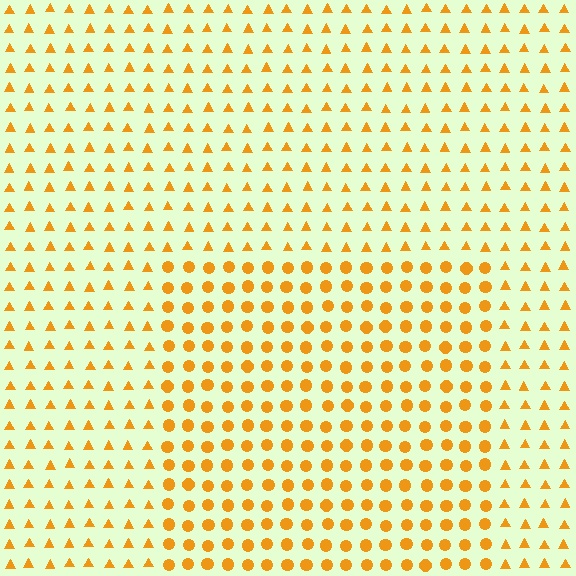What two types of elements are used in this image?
The image uses circles inside the rectangle region and triangles outside it.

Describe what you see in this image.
The image is filled with small orange elements arranged in a uniform grid. A rectangle-shaped region contains circles, while the surrounding area contains triangles. The boundary is defined purely by the change in element shape.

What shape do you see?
I see a rectangle.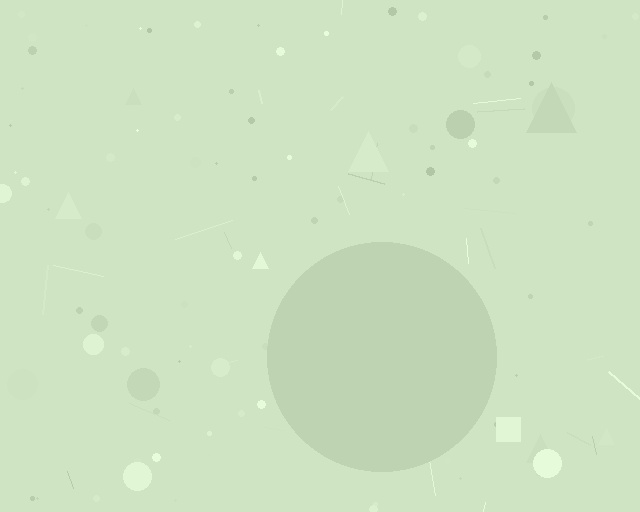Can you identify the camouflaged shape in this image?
The camouflaged shape is a circle.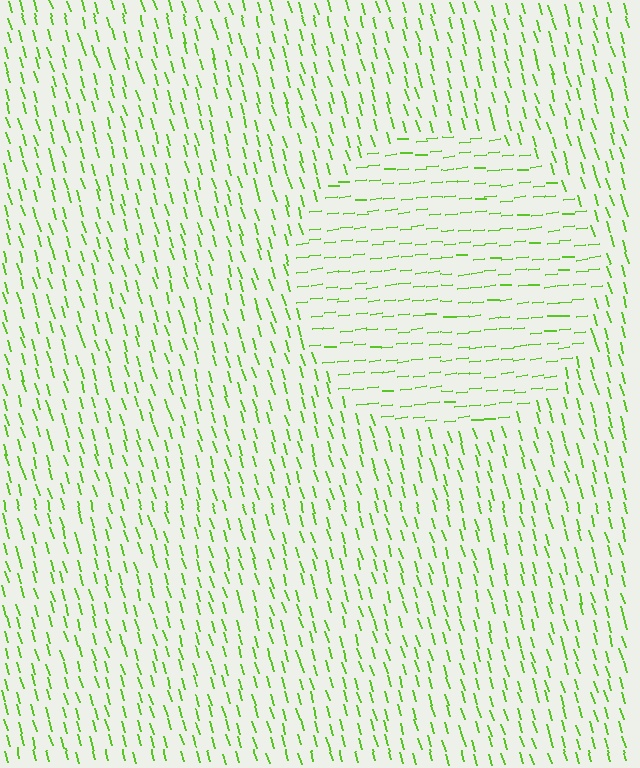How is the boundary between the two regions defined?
The boundary is defined purely by a change in line orientation (approximately 79 degrees difference). All lines are the same color and thickness.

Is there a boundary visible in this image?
Yes, there is a texture boundary formed by a change in line orientation.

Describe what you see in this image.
The image is filled with small lime line segments. A circle region in the image has lines oriented differently from the surrounding lines, creating a visible texture boundary.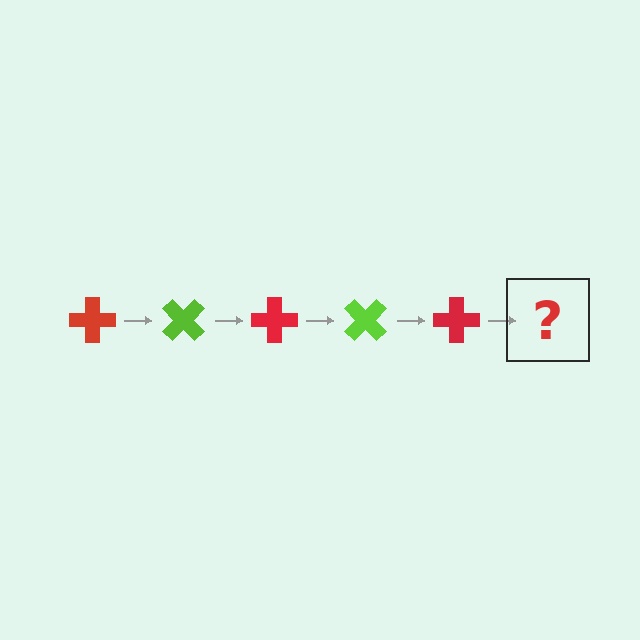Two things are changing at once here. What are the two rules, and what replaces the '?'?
The two rules are that it rotates 45 degrees each step and the color cycles through red and lime. The '?' should be a lime cross, rotated 225 degrees from the start.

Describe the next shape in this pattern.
It should be a lime cross, rotated 225 degrees from the start.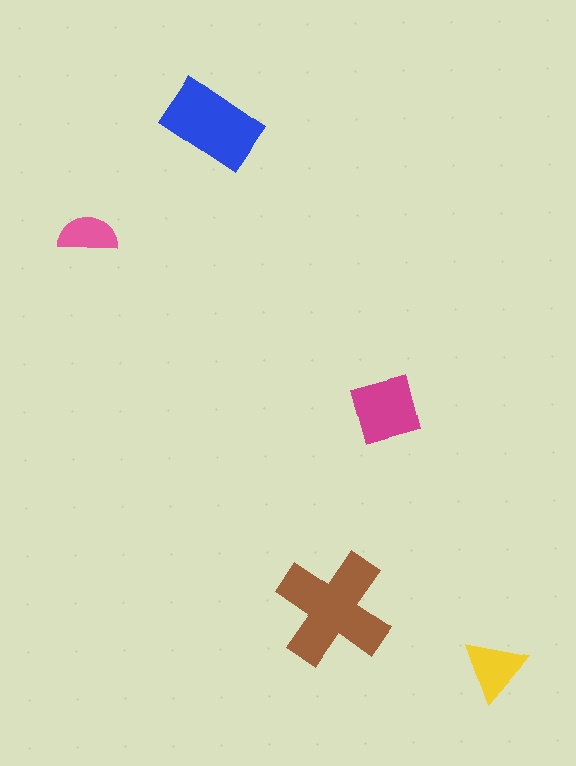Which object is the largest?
The brown cross.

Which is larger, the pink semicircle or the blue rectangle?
The blue rectangle.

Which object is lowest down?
The yellow triangle is bottommost.